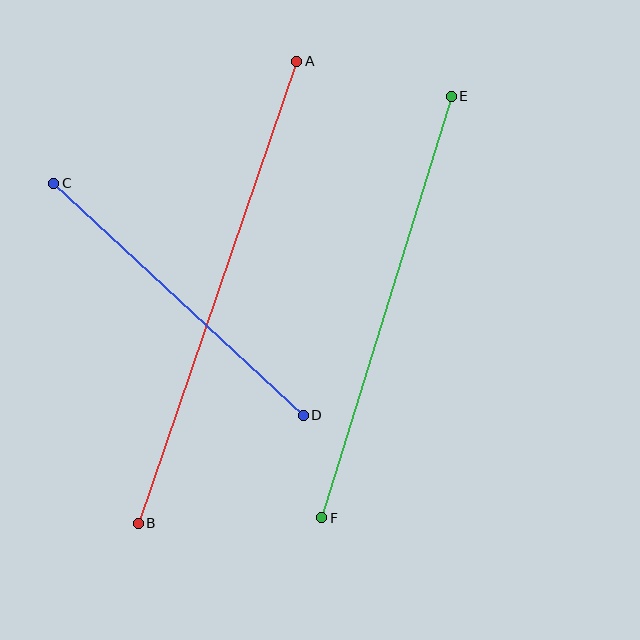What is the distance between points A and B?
The distance is approximately 488 pixels.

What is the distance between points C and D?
The distance is approximately 341 pixels.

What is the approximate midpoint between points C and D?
The midpoint is at approximately (178, 299) pixels.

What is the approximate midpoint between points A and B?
The midpoint is at approximately (218, 292) pixels.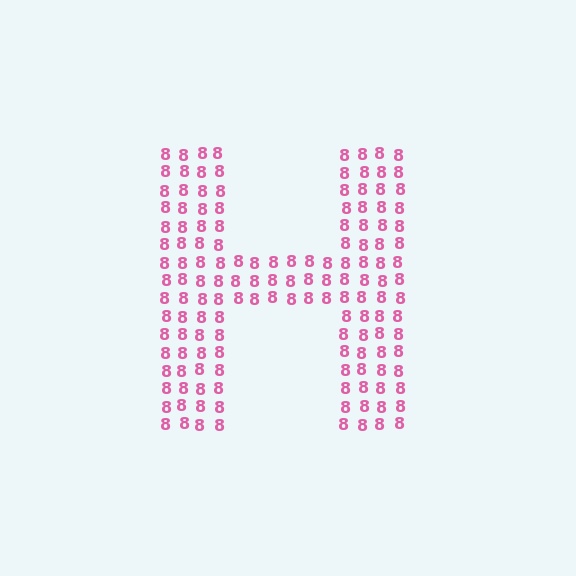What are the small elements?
The small elements are digit 8's.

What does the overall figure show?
The overall figure shows the letter H.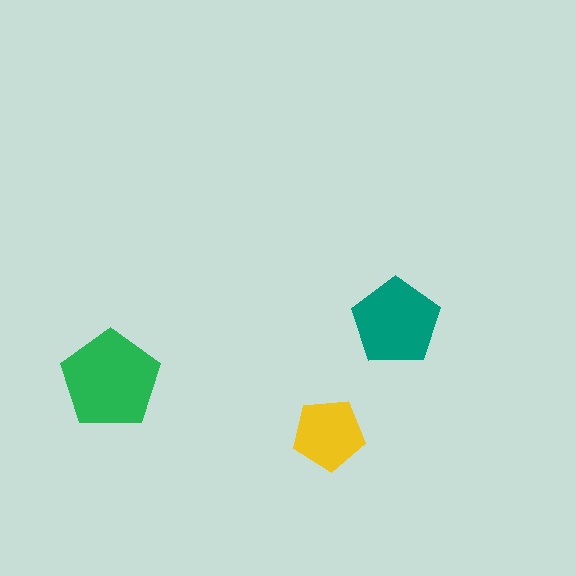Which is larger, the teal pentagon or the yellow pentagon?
The teal one.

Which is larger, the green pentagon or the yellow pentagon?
The green one.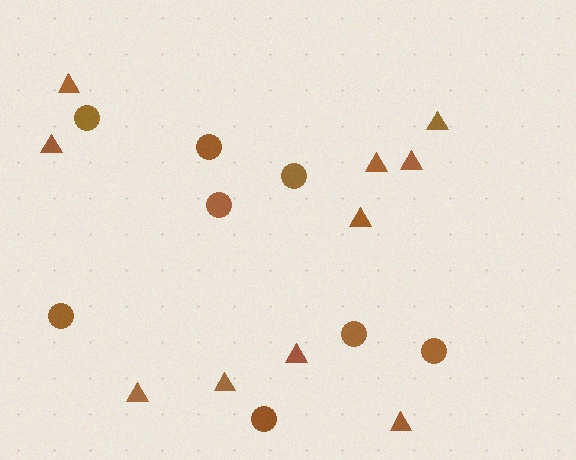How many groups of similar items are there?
There are 2 groups: one group of circles (8) and one group of triangles (10).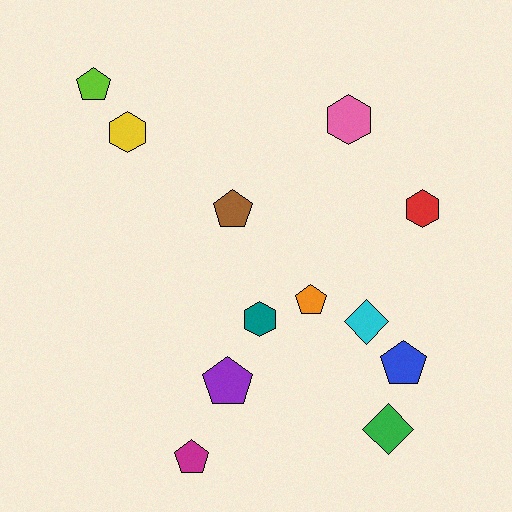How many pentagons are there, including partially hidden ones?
There are 6 pentagons.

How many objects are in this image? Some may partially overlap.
There are 12 objects.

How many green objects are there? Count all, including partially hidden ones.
There is 1 green object.